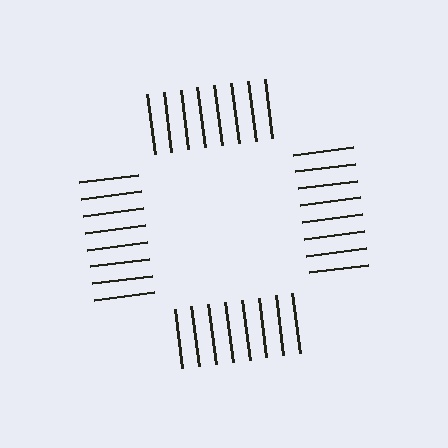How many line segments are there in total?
32 — 8 along each of the 4 edges.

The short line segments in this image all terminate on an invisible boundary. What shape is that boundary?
An illusory square — the line segments terminate on its edges but no continuous stroke is drawn.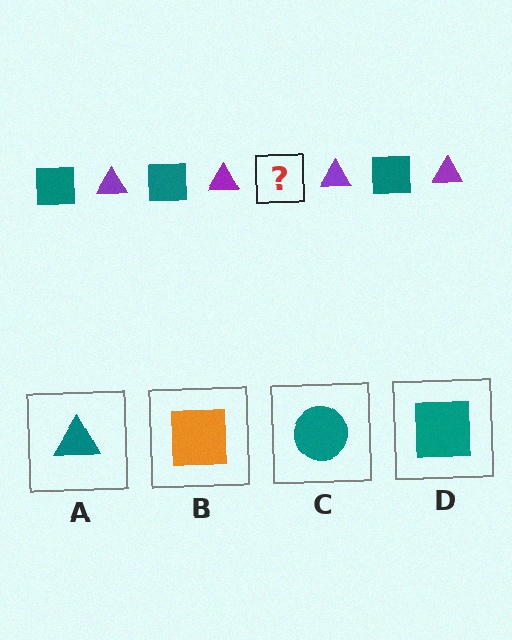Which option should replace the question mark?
Option D.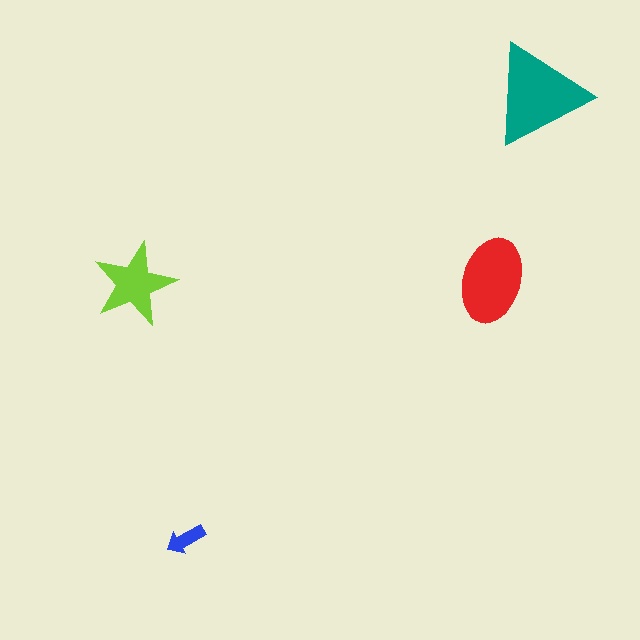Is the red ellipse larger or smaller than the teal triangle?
Smaller.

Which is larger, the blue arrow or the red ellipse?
The red ellipse.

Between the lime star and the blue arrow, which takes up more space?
The lime star.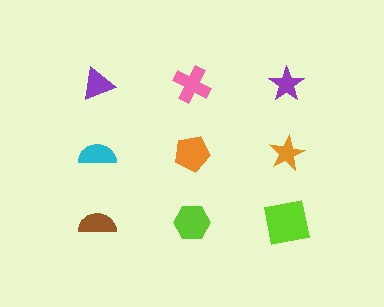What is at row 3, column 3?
A lime square.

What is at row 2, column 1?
A cyan semicircle.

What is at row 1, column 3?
A purple star.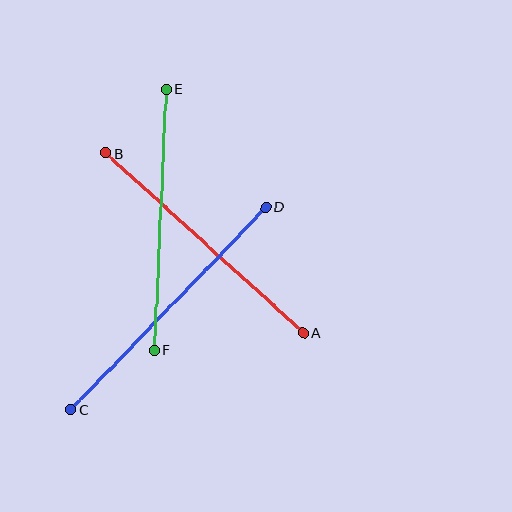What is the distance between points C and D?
The distance is approximately 281 pixels.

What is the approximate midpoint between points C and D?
The midpoint is at approximately (168, 308) pixels.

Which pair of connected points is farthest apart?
Points C and D are farthest apart.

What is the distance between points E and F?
The distance is approximately 261 pixels.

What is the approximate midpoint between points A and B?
The midpoint is at approximately (205, 243) pixels.